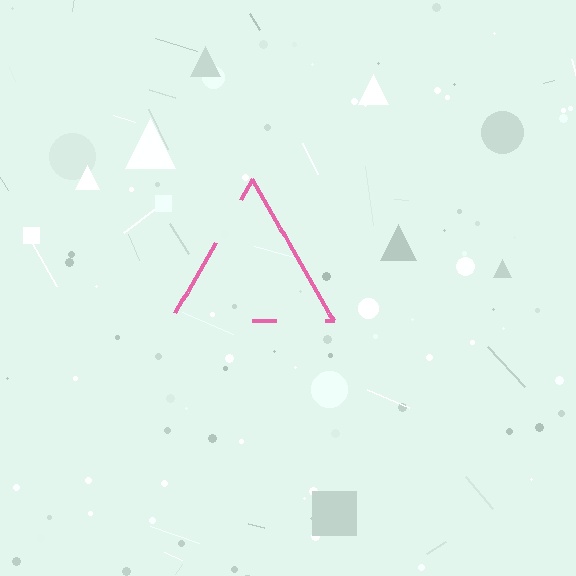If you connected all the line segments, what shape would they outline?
They would outline a triangle.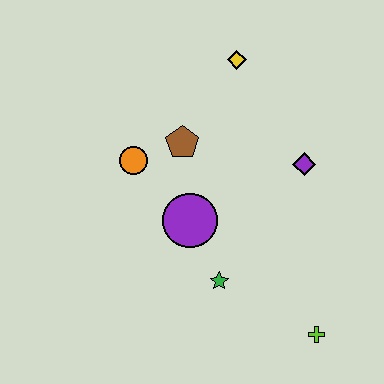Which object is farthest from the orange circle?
The lime cross is farthest from the orange circle.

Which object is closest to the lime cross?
The green star is closest to the lime cross.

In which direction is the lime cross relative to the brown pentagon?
The lime cross is below the brown pentagon.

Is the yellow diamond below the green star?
No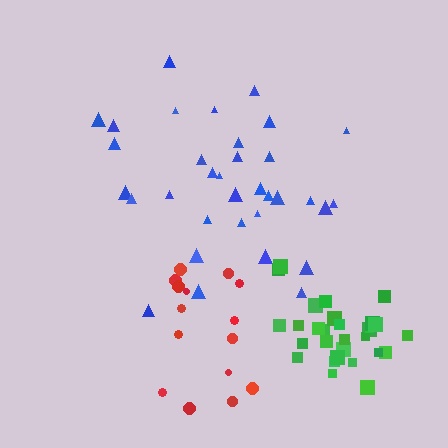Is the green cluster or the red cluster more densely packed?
Green.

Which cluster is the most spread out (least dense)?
Blue.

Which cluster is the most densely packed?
Green.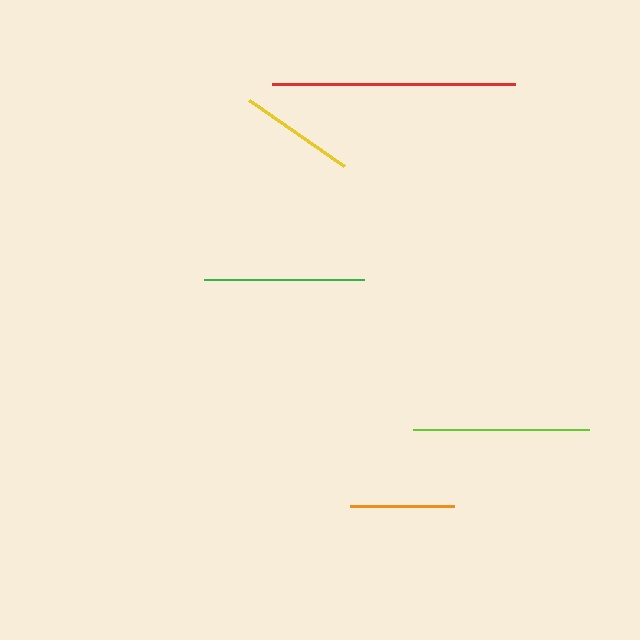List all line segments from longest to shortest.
From longest to shortest: red, lime, green, yellow, orange.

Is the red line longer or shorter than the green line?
The red line is longer than the green line.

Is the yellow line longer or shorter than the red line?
The red line is longer than the yellow line.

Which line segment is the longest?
The red line is the longest at approximately 242 pixels.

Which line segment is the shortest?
The orange line is the shortest at approximately 104 pixels.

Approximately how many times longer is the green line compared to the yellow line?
The green line is approximately 1.4 times the length of the yellow line.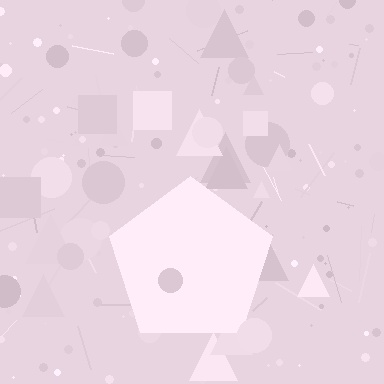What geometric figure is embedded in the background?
A pentagon is embedded in the background.